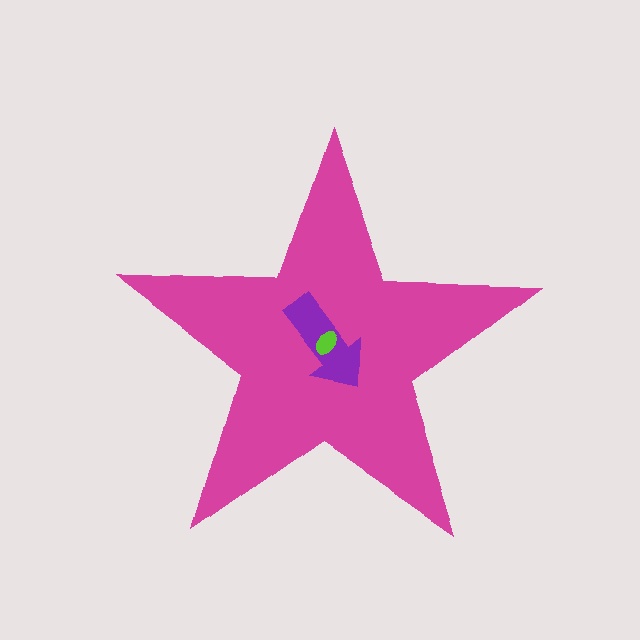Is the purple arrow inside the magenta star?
Yes.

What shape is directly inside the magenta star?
The purple arrow.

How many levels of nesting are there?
3.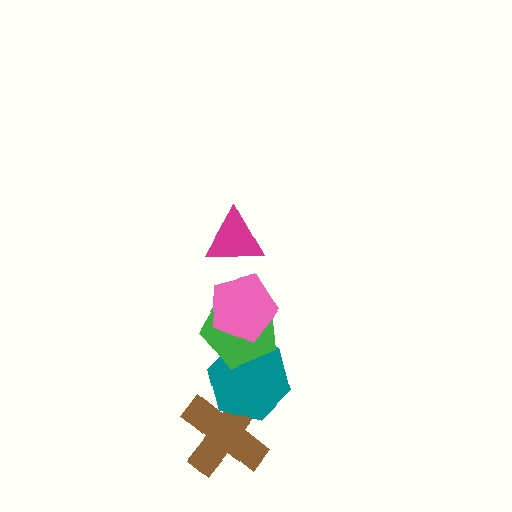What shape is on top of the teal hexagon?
The green pentagon is on top of the teal hexagon.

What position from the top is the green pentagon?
The green pentagon is 3rd from the top.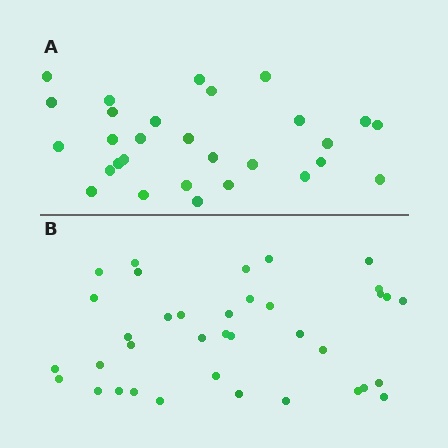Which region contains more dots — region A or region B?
Region B (the bottom region) has more dots.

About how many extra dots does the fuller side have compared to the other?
Region B has roughly 8 or so more dots than region A.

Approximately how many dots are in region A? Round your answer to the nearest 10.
About 30 dots. (The exact count is 29, which rounds to 30.)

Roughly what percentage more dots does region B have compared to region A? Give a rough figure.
About 30% more.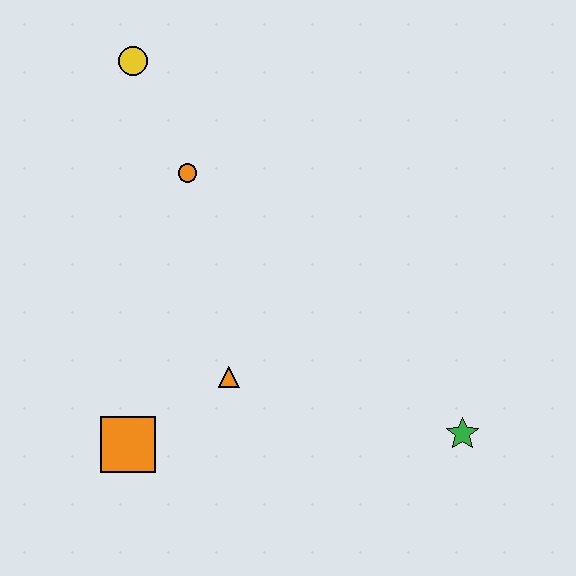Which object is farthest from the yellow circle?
The green star is farthest from the yellow circle.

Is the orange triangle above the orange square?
Yes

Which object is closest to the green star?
The orange triangle is closest to the green star.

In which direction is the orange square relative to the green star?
The orange square is to the left of the green star.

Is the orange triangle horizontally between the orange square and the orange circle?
No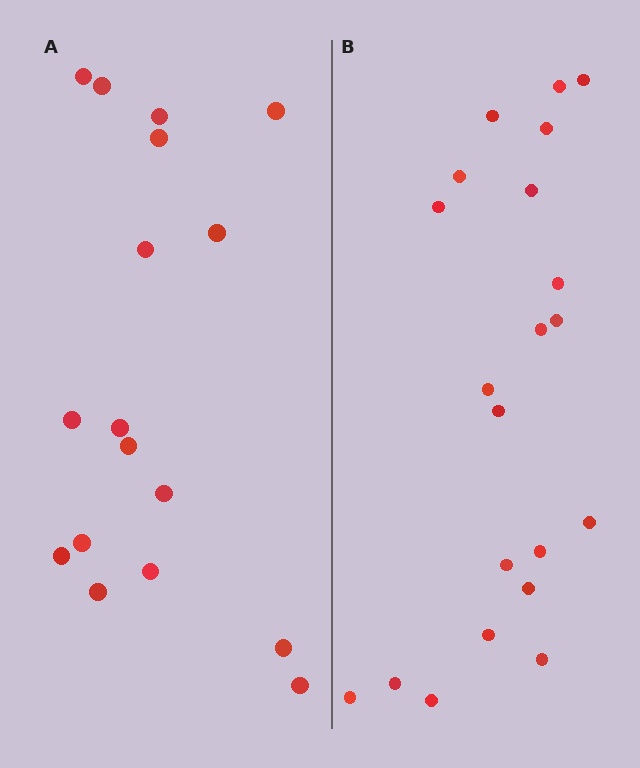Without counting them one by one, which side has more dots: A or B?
Region B (the right region) has more dots.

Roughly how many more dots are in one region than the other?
Region B has about 4 more dots than region A.